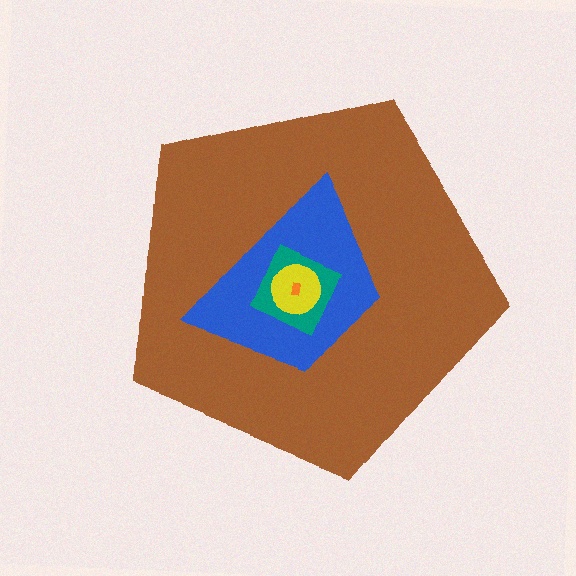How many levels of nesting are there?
5.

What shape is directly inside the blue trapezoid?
The teal square.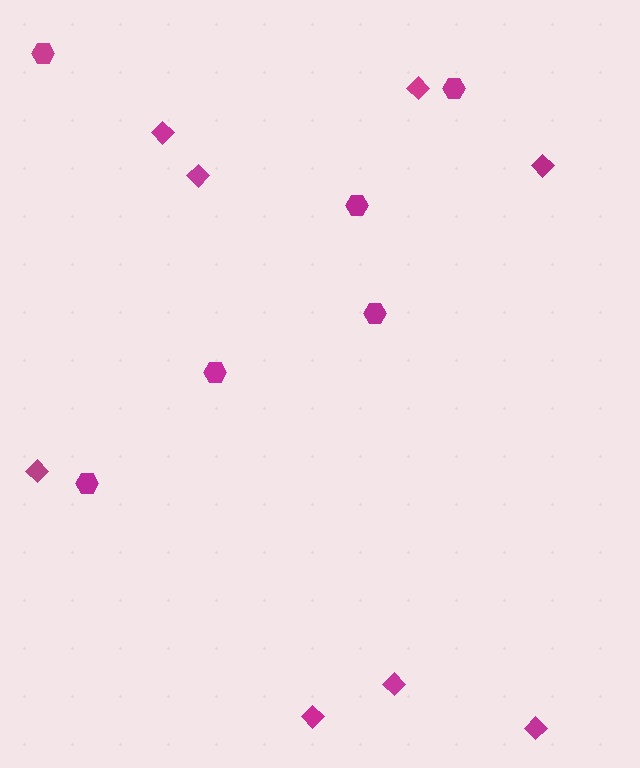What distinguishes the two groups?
There are 2 groups: one group of diamonds (8) and one group of hexagons (6).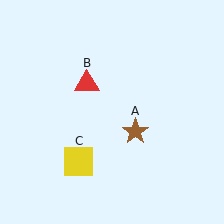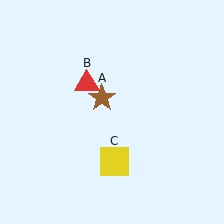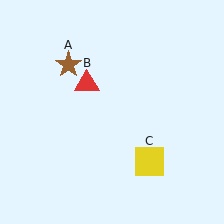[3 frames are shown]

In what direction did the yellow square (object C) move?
The yellow square (object C) moved right.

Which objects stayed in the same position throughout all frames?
Red triangle (object B) remained stationary.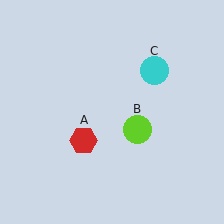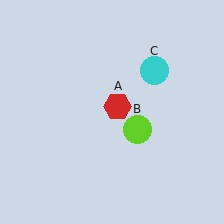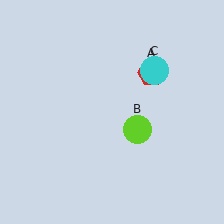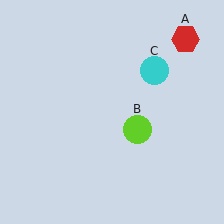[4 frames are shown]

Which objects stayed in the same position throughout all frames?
Lime circle (object B) and cyan circle (object C) remained stationary.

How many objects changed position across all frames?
1 object changed position: red hexagon (object A).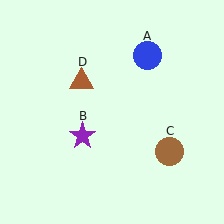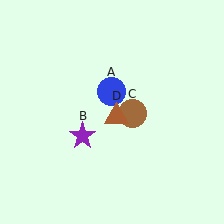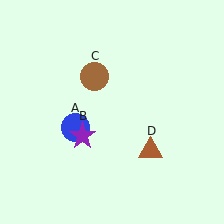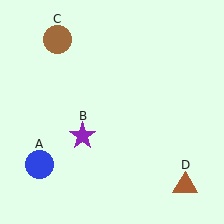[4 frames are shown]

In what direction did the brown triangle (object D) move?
The brown triangle (object D) moved down and to the right.